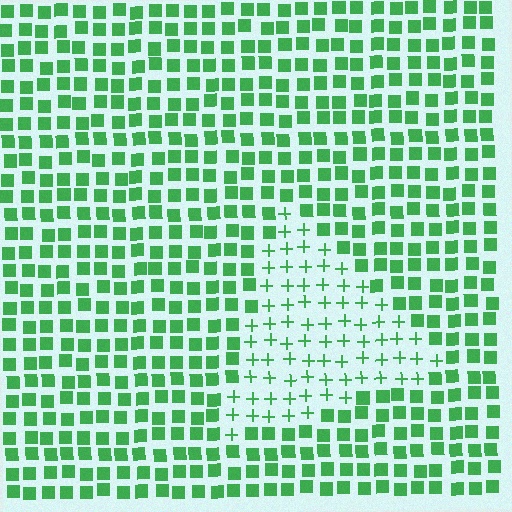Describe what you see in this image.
The image is filled with small green elements arranged in a uniform grid. A triangle-shaped region contains plus signs, while the surrounding area contains squares. The boundary is defined purely by the change in element shape.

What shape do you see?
I see a triangle.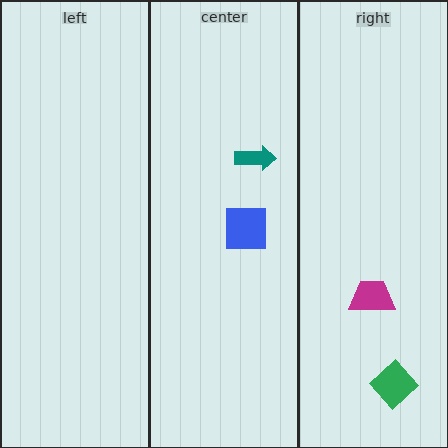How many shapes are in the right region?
2.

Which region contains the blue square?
The center region.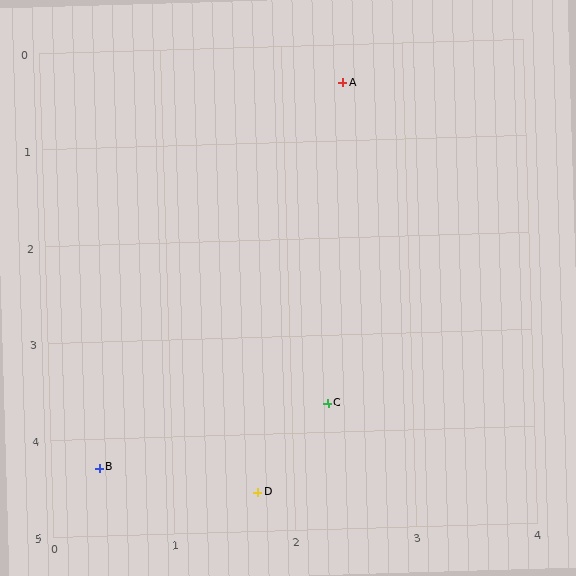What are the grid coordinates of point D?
Point D is at approximately (1.7, 4.6).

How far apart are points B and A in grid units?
Points B and A are about 4.4 grid units apart.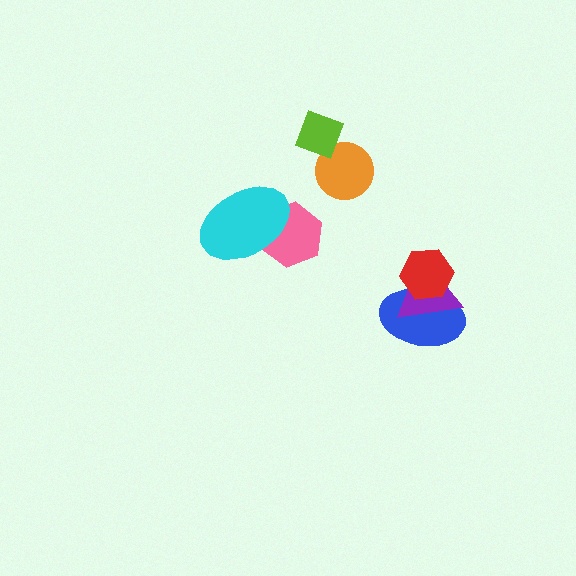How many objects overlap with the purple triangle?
2 objects overlap with the purple triangle.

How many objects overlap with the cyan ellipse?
1 object overlaps with the cyan ellipse.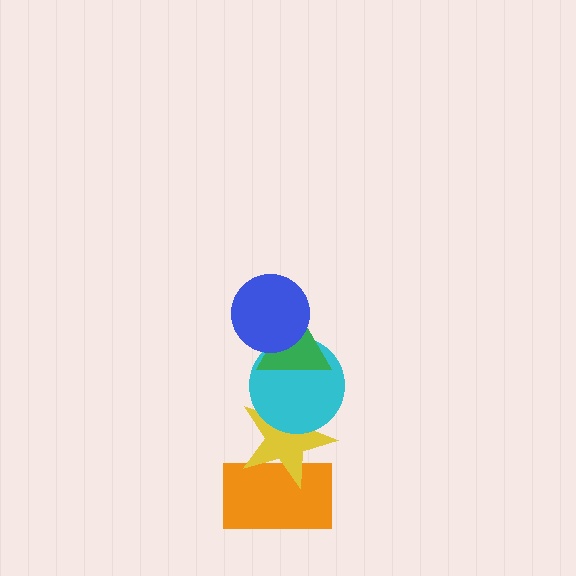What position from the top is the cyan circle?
The cyan circle is 3rd from the top.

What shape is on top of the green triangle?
The blue circle is on top of the green triangle.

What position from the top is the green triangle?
The green triangle is 2nd from the top.